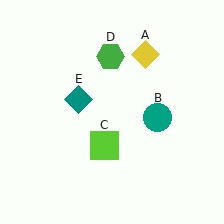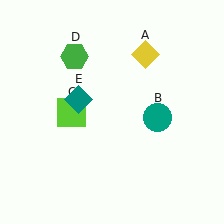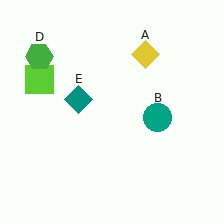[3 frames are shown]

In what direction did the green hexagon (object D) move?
The green hexagon (object D) moved left.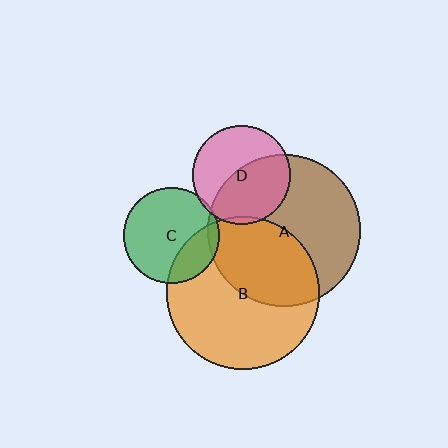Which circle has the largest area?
Circle B (orange).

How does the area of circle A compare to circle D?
Approximately 2.4 times.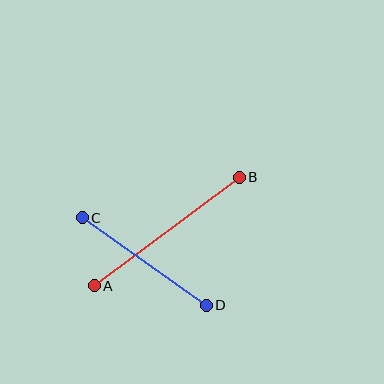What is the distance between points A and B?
The distance is approximately 181 pixels.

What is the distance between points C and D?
The distance is approximately 152 pixels.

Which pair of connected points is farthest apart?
Points A and B are farthest apart.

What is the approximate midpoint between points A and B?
The midpoint is at approximately (167, 231) pixels.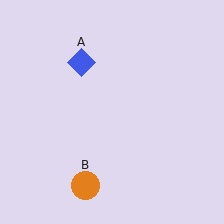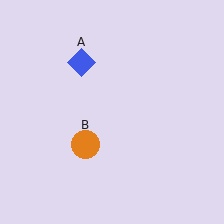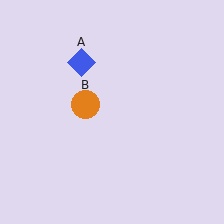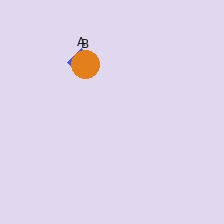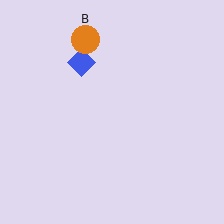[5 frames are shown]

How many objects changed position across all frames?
1 object changed position: orange circle (object B).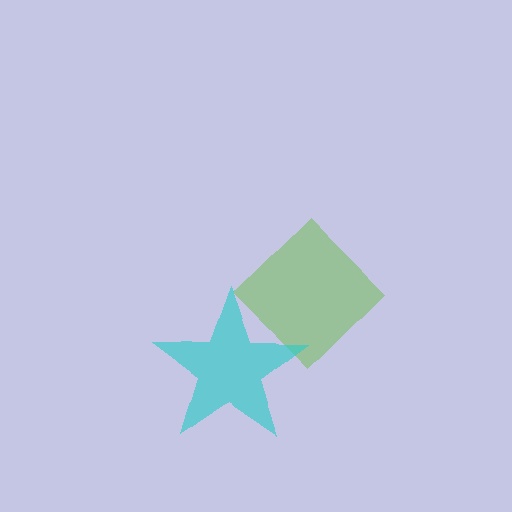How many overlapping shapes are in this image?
There are 2 overlapping shapes in the image.